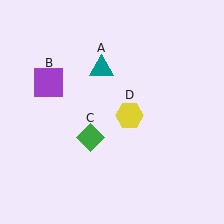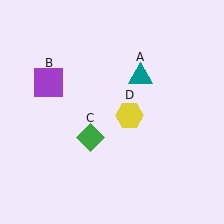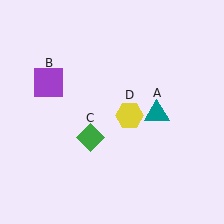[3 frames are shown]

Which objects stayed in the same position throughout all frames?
Purple square (object B) and green diamond (object C) and yellow hexagon (object D) remained stationary.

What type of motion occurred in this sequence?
The teal triangle (object A) rotated clockwise around the center of the scene.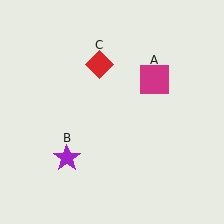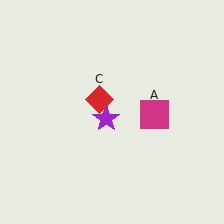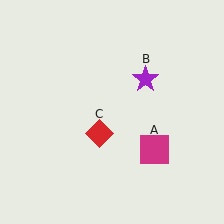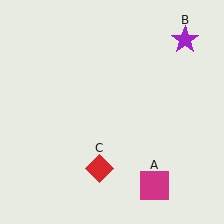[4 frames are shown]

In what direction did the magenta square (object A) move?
The magenta square (object A) moved down.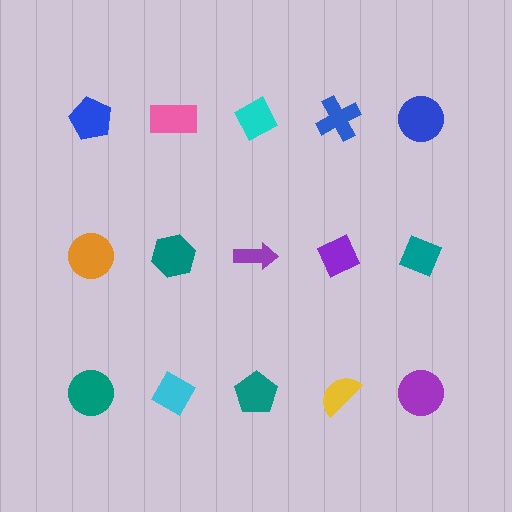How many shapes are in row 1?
5 shapes.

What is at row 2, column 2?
A teal hexagon.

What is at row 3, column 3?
A teal pentagon.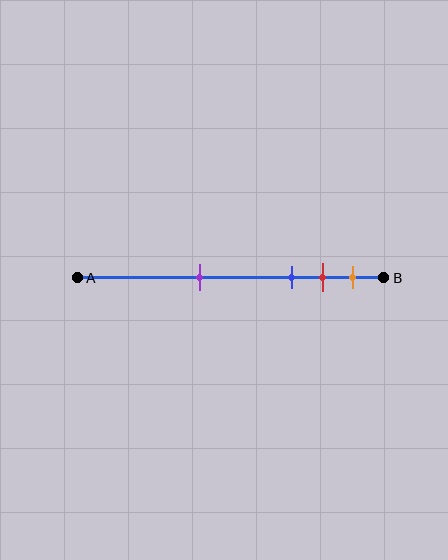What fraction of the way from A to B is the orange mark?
The orange mark is approximately 90% (0.9) of the way from A to B.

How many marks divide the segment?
There are 4 marks dividing the segment.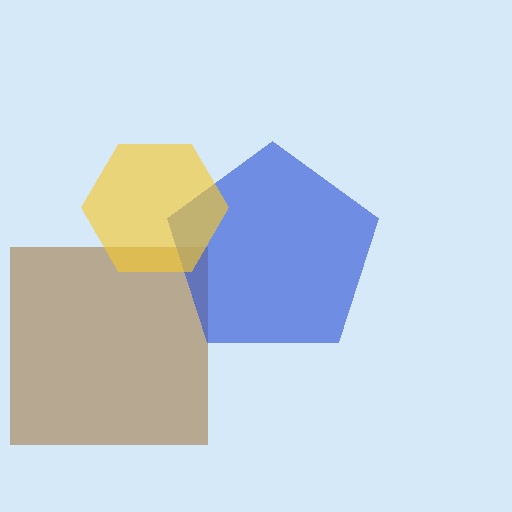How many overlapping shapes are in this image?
There are 3 overlapping shapes in the image.